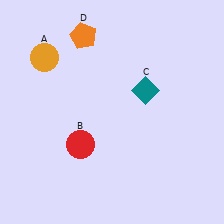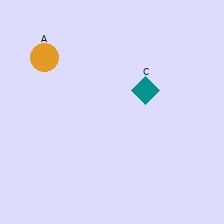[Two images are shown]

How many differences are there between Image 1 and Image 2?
There are 2 differences between the two images.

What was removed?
The orange pentagon (D), the red circle (B) were removed in Image 2.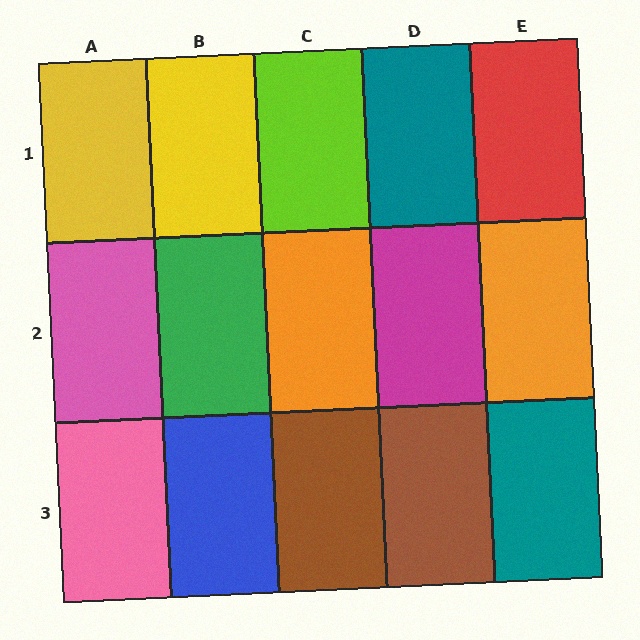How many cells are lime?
1 cell is lime.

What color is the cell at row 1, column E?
Red.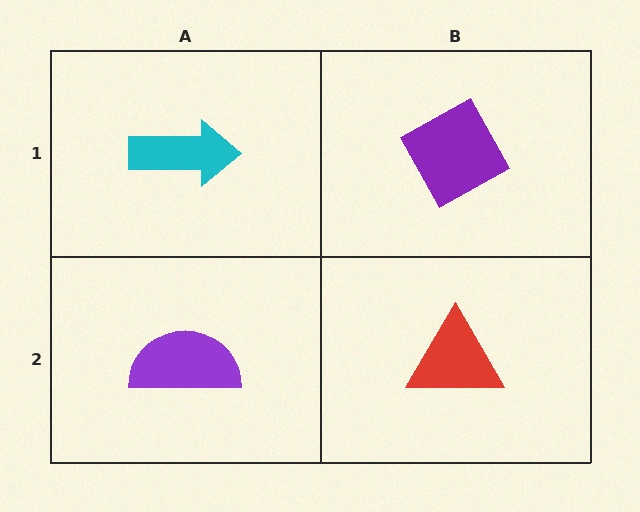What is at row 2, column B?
A red triangle.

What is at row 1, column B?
A purple diamond.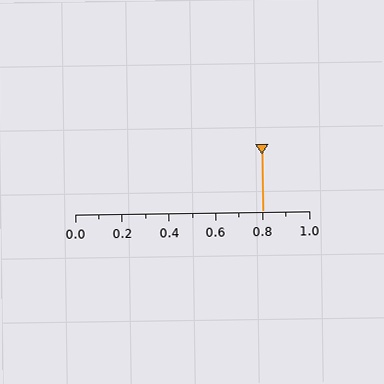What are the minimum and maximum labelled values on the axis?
The axis runs from 0.0 to 1.0.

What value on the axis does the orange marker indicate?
The marker indicates approximately 0.8.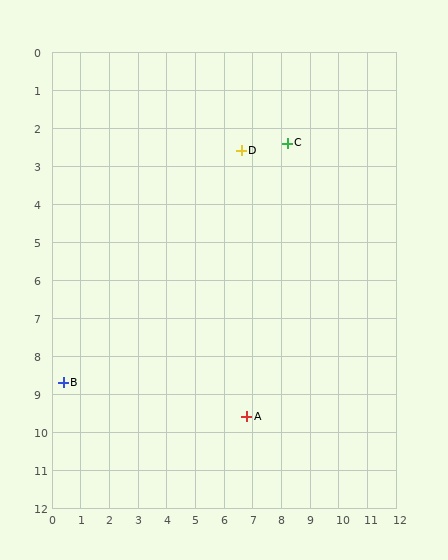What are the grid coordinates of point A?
Point A is at approximately (6.8, 9.6).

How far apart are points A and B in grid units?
Points A and B are about 6.5 grid units apart.